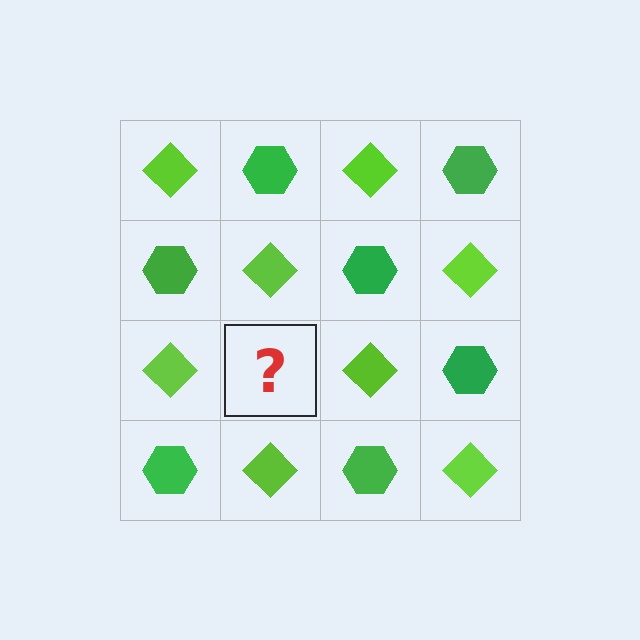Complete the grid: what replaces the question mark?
The question mark should be replaced with a green hexagon.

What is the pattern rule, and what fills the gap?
The rule is that it alternates lime diamond and green hexagon in a checkerboard pattern. The gap should be filled with a green hexagon.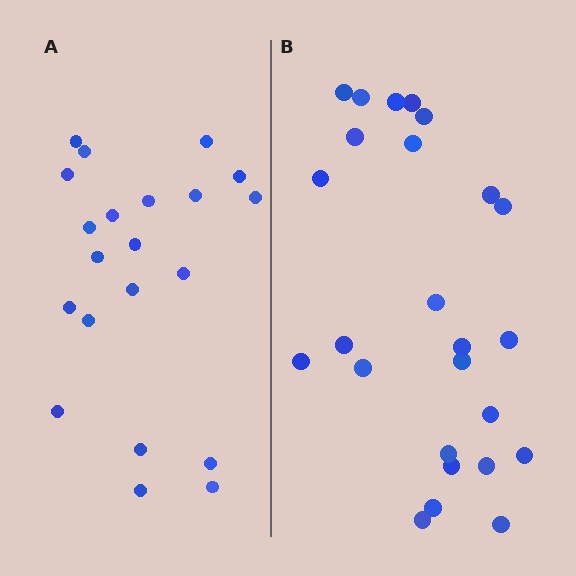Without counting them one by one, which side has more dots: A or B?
Region B (the right region) has more dots.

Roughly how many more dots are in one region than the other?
Region B has about 4 more dots than region A.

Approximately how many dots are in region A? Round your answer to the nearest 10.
About 20 dots. (The exact count is 21, which rounds to 20.)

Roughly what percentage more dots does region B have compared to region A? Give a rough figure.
About 20% more.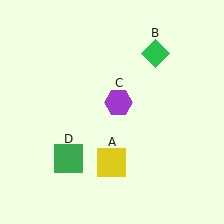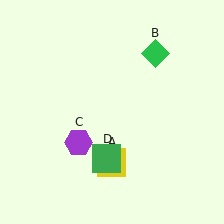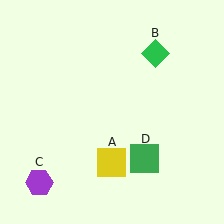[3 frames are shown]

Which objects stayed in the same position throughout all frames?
Yellow square (object A) and green diamond (object B) remained stationary.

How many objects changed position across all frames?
2 objects changed position: purple hexagon (object C), green square (object D).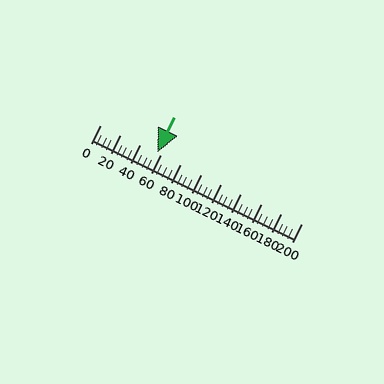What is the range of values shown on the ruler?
The ruler shows values from 0 to 200.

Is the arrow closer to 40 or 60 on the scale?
The arrow is closer to 60.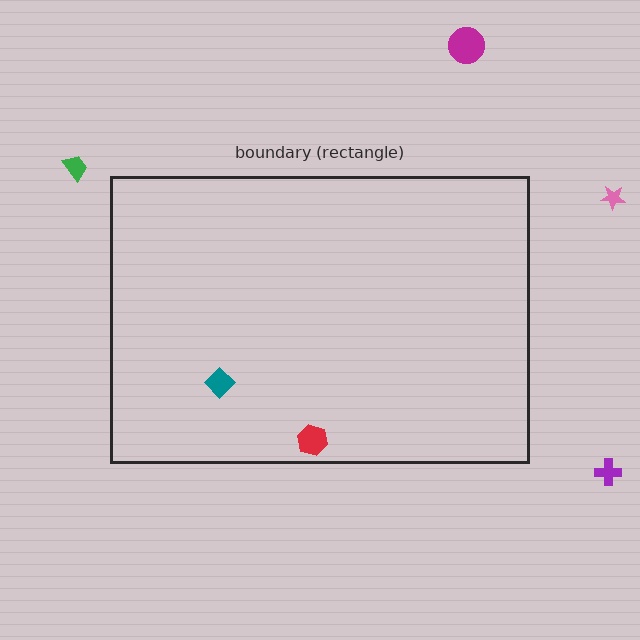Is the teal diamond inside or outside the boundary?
Inside.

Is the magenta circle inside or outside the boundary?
Outside.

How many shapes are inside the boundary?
2 inside, 4 outside.